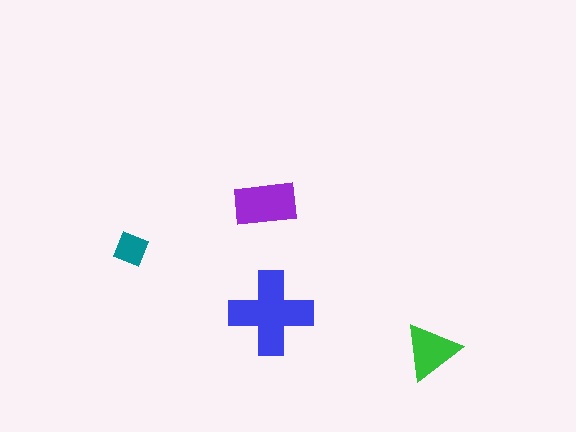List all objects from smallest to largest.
The teal square, the green triangle, the purple rectangle, the blue cross.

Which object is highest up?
The purple rectangle is topmost.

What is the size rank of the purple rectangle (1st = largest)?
2nd.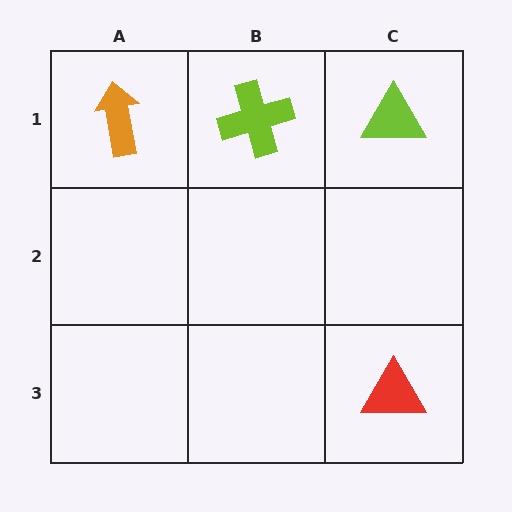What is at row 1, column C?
A lime triangle.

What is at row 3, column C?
A red triangle.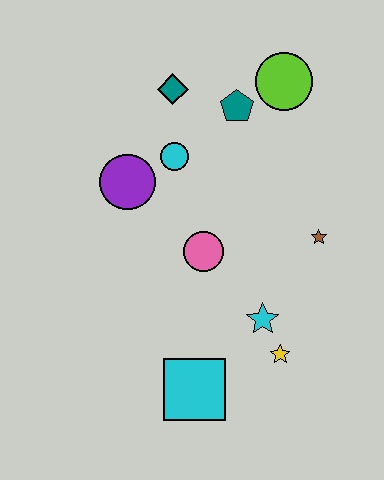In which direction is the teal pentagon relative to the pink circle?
The teal pentagon is above the pink circle.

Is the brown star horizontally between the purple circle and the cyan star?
No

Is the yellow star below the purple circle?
Yes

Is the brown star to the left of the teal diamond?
No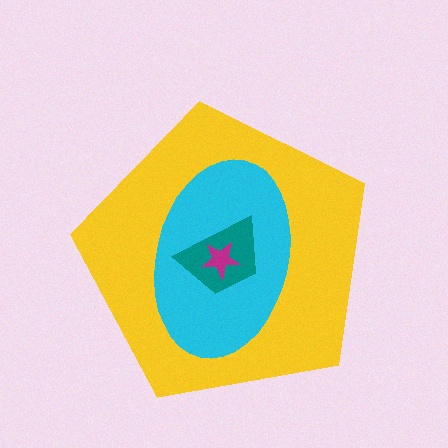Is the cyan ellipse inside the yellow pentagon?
Yes.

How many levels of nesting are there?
4.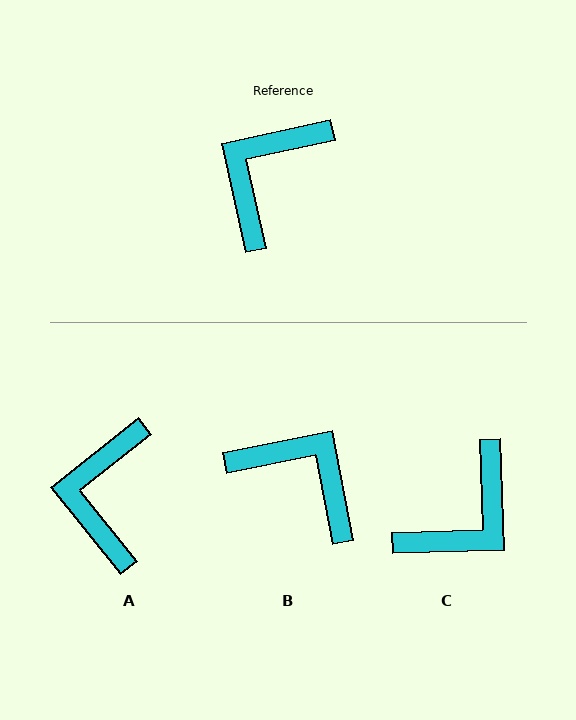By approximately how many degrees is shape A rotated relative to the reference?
Approximately 26 degrees counter-clockwise.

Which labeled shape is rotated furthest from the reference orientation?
C, about 169 degrees away.